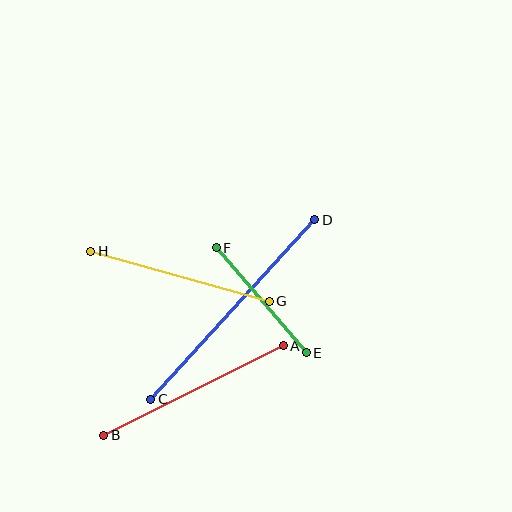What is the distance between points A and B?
The distance is approximately 201 pixels.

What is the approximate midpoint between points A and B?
The midpoint is at approximately (194, 391) pixels.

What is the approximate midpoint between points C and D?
The midpoint is at approximately (233, 310) pixels.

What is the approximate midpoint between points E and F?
The midpoint is at approximately (261, 300) pixels.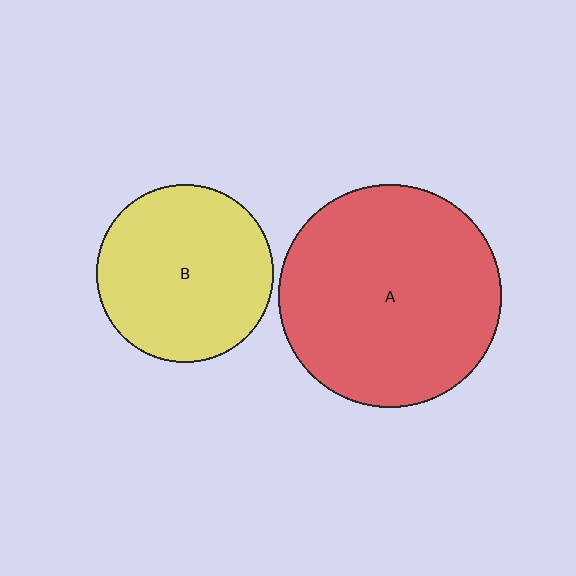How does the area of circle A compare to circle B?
Approximately 1.6 times.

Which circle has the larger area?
Circle A (red).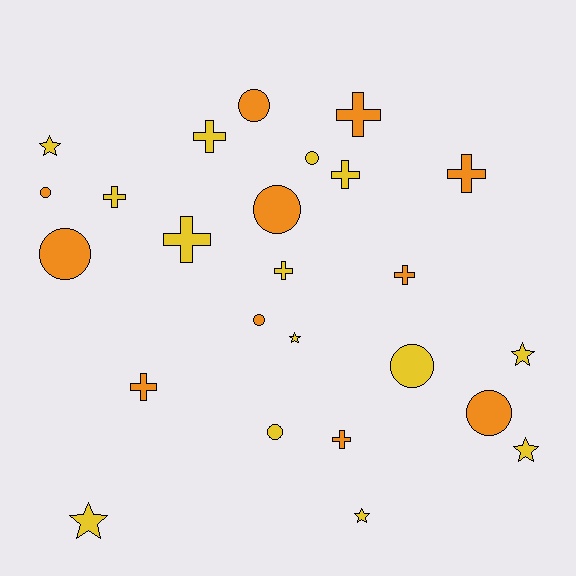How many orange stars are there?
There are no orange stars.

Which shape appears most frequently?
Cross, with 10 objects.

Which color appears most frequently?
Yellow, with 14 objects.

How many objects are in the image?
There are 25 objects.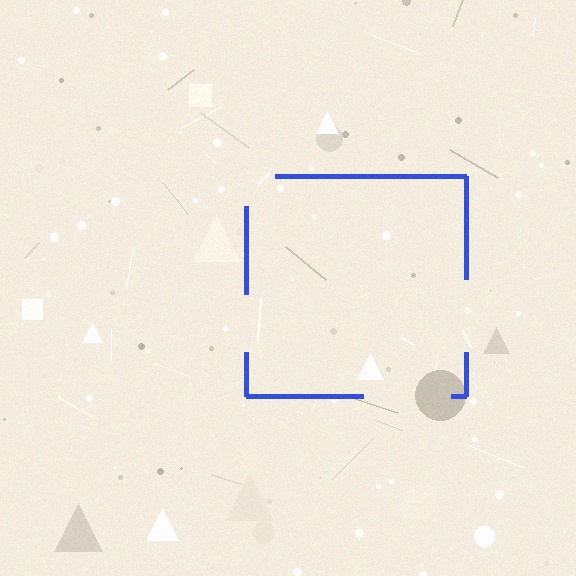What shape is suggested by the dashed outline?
The dashed outline suggests a square.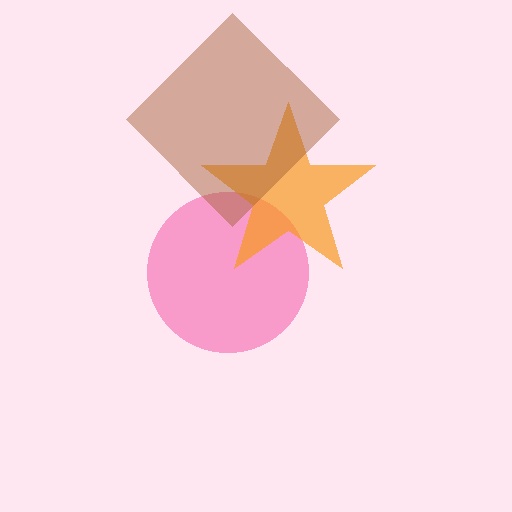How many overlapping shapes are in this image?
There are 3 overlapping shapes in the image.